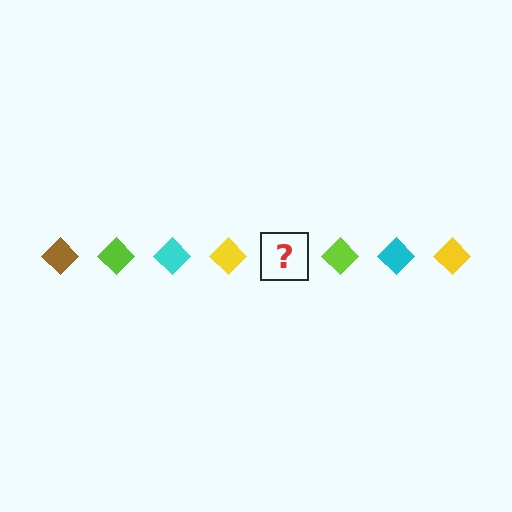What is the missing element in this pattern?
The missing element is a brown diamond.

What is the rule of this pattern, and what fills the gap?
The rule is that the pattern cycles through brown, lime, cyan, yellow diamonds. The gap should be filled with a brown diamond.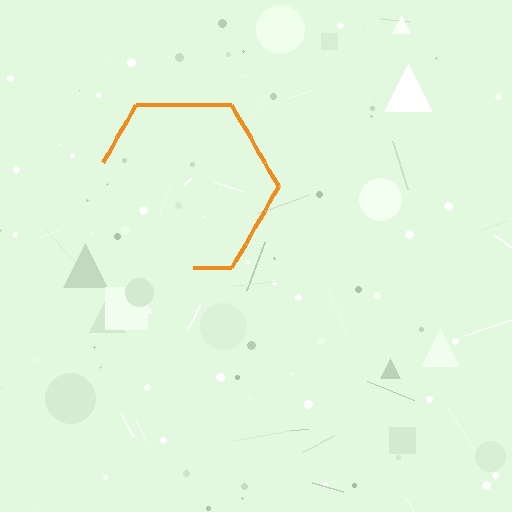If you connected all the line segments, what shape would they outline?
They would outline a hexagon.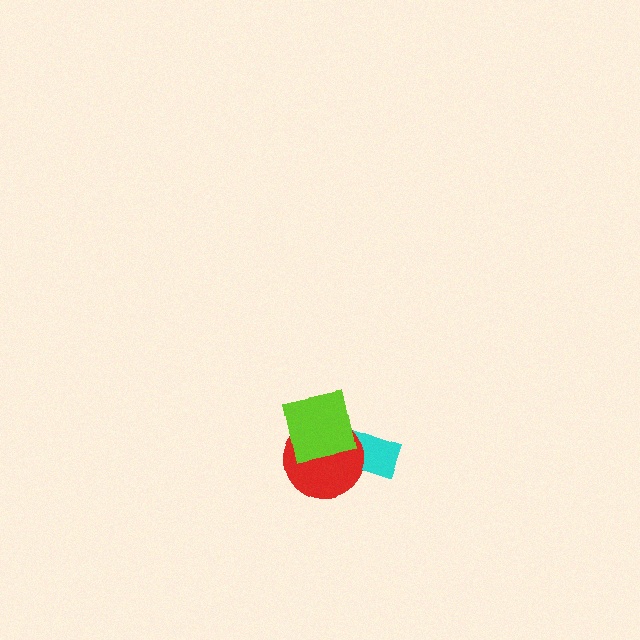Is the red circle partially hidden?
Yes, it is partially covered by another shape.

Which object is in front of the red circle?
The lime square is in front of the red circle.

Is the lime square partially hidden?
No, no other shape covers it.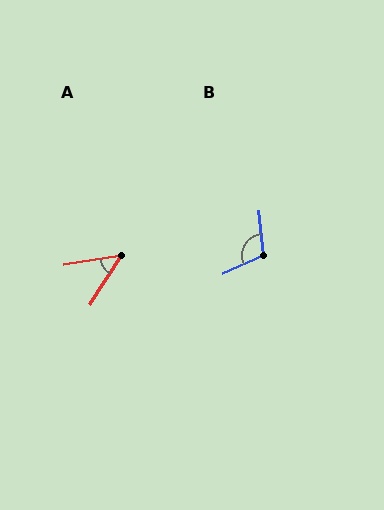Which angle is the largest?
B, at approximately 109 degrees.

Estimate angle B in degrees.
Approximately 109 degrees.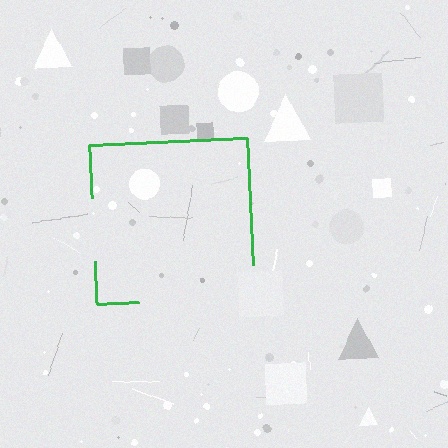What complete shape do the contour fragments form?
The contour fragments form a square.